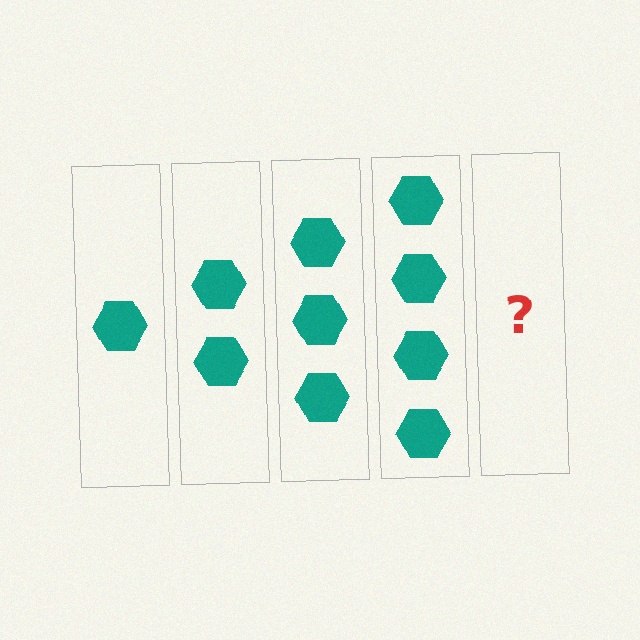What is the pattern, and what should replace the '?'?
The pattern is that each step adds one more hexagon. The '?' should be 5 hexagons.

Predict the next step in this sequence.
The next step is 5 hexagons.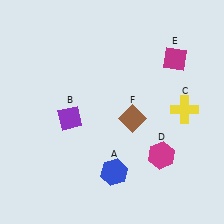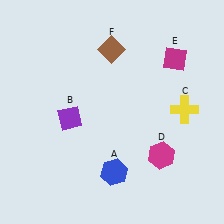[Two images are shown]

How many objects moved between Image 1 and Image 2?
1 object moved between the two images.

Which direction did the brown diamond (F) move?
The brown diamond (F) moved up.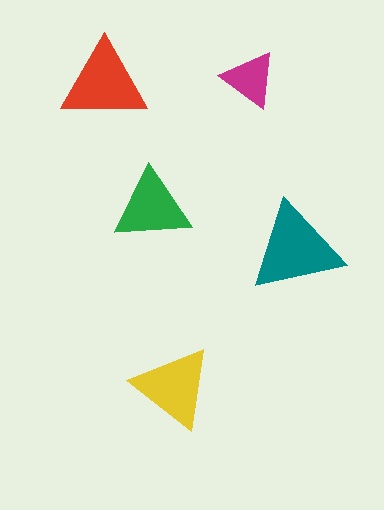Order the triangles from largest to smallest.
the teal one, the red one, the yellow one, the green one, the magenta one.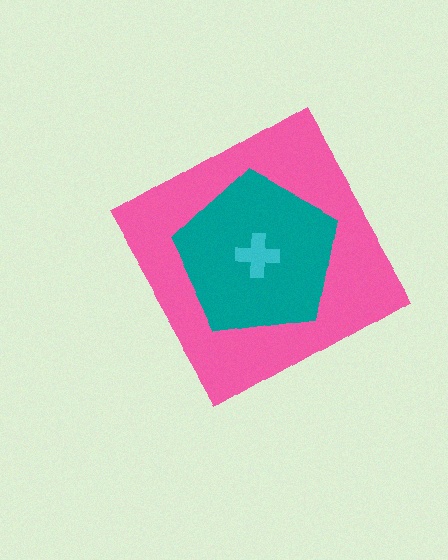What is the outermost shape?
The pink diamond.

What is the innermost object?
The cyan cross.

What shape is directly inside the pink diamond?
The teal pentagon.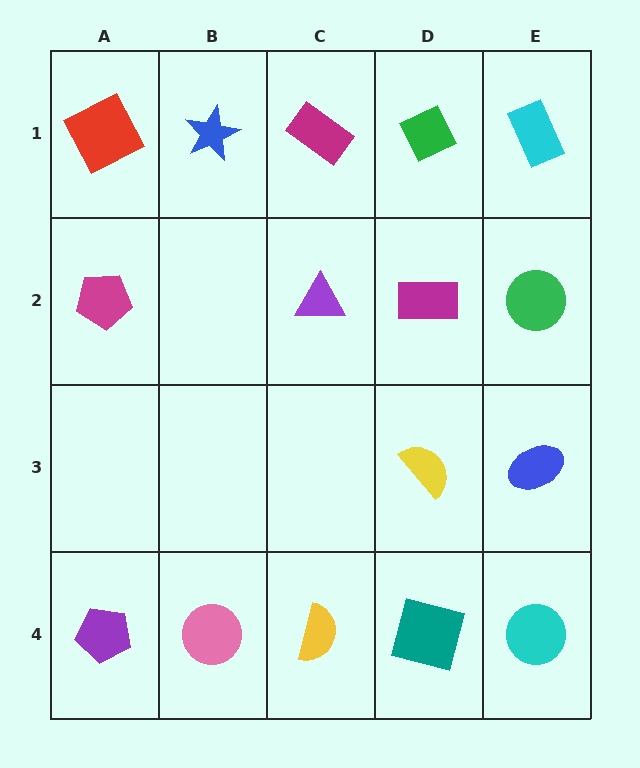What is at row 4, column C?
A yellow semicircle.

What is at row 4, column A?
A purple pentagon.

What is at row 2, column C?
A purple triangle.